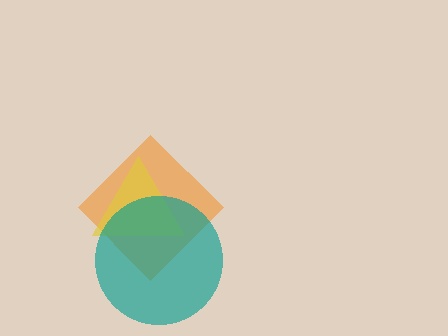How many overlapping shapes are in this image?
There are 3 overlapping shapes in the image.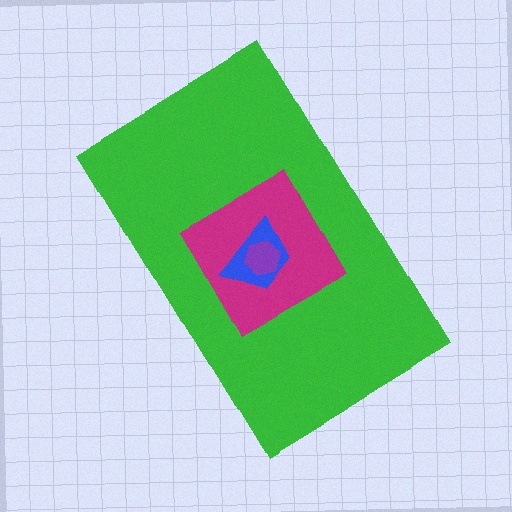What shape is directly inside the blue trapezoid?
The purple hexagon.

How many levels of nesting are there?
4.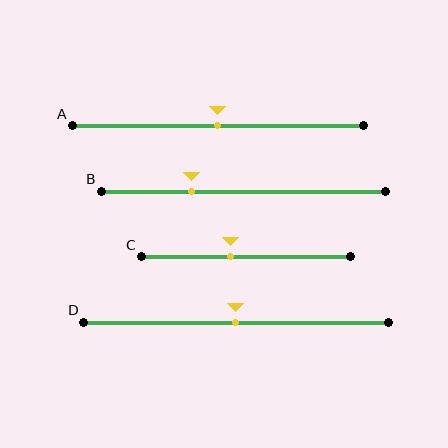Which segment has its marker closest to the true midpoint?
Segment A has its marker closest to the true midpoint.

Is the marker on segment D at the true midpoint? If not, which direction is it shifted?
Yes, the marker on segment D is at the true midpoint.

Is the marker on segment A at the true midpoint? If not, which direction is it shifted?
Yes, the marker on segment A is at the true midpoint.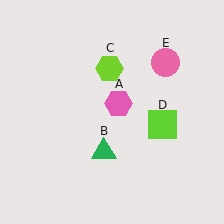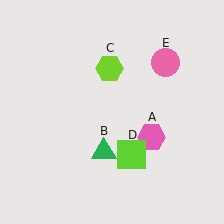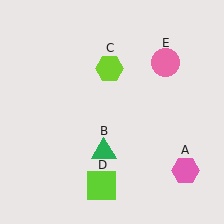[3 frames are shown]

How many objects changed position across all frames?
2 objects changed position: pink hexagon (object A), lime square (object D).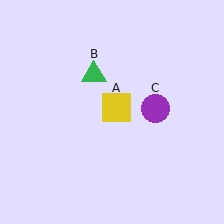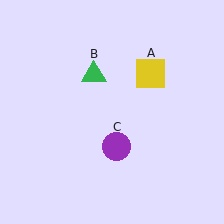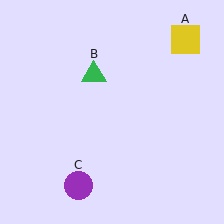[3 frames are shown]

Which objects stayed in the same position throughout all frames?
Green triangle (object B) remained stationary.